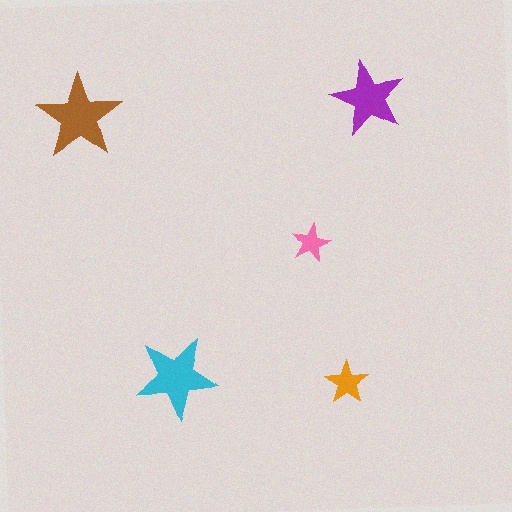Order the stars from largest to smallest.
the brown one, the cyan one, the purple one, the orange one, the pink one.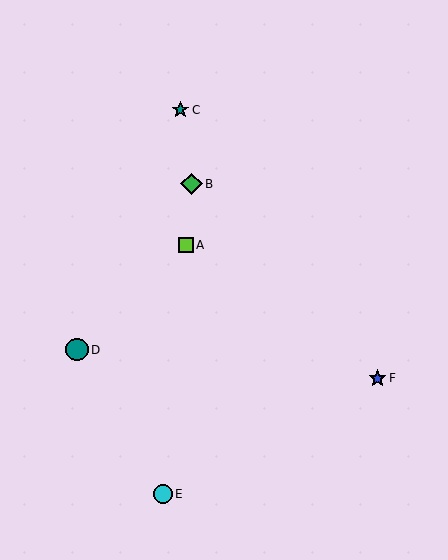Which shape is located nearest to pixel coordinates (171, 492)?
The cyan circle (labeled E) at (163, 494) is nearest to that location.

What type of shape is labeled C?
Shape C is a teal star.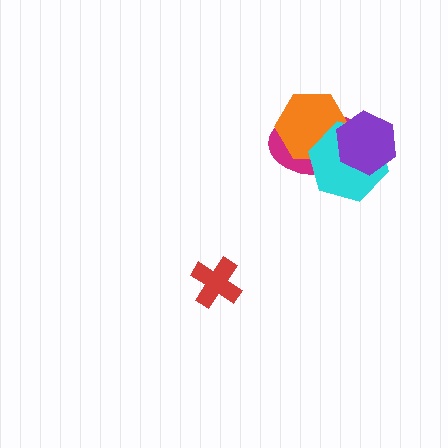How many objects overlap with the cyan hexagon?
3 objects overlap with the cyan hexagon.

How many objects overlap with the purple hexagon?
3 objects overlap with the purple hexagon.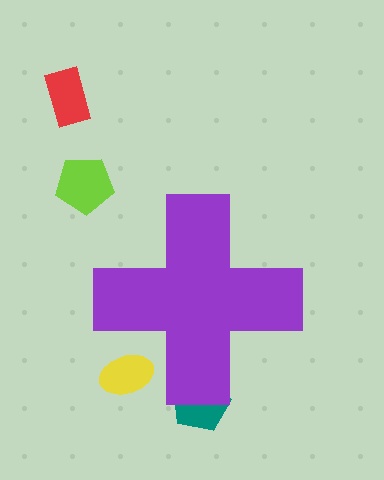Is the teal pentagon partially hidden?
Yes, the teal pentagon is partially hidden behind the purple cross.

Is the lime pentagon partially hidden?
No, the lime pentagon is fully visible.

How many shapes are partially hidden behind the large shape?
2 shapes are partially hidden.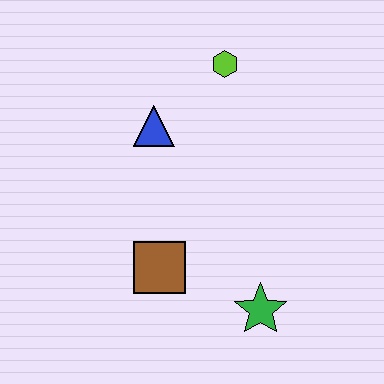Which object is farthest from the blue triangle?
The green star is farthest from the blue triangle.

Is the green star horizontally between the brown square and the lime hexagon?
No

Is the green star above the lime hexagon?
No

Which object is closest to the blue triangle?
The lime hexagon is closest to the blue triangle.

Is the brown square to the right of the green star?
No